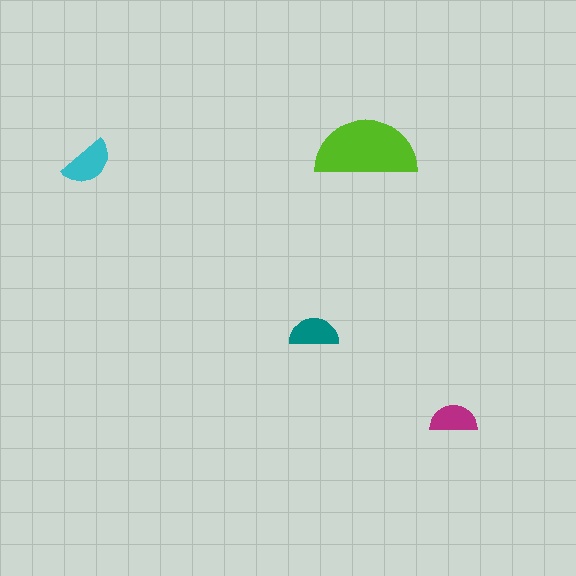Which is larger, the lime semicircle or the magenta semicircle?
The lime one.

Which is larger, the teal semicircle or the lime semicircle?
The lime one.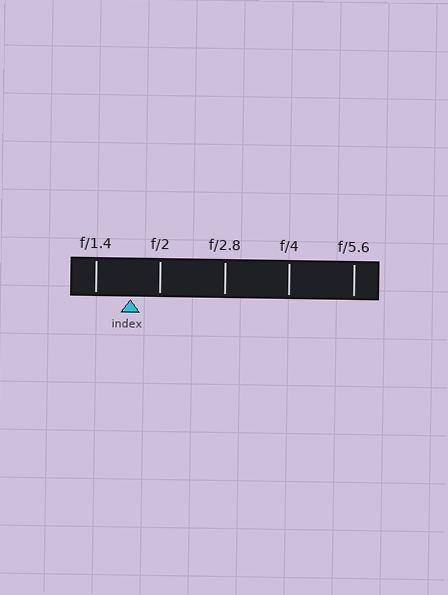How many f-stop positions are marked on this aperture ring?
There are 5 f-stop positions marked.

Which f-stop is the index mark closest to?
The index mark is closest to f/2.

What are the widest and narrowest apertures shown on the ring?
The widest aperture shown is f/1.4 and the narrowest is f/5.6.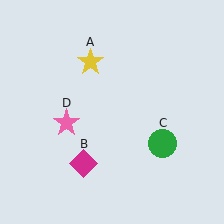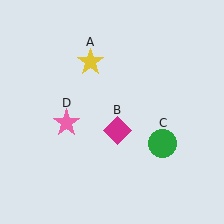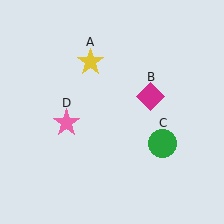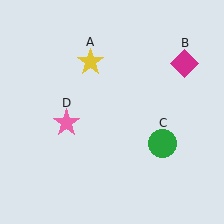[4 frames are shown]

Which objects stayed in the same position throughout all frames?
Yellow star (object A) and green circle (object C) and pink star (object D) remained stationary.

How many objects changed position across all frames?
1 object changed position: magenta diamond (object B).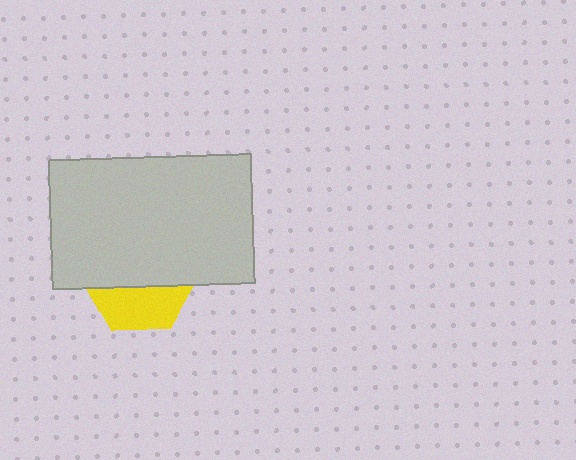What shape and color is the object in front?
The object in front is a light gray rectangle.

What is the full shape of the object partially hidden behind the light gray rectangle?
The partially hidden object is a yellow hexagon.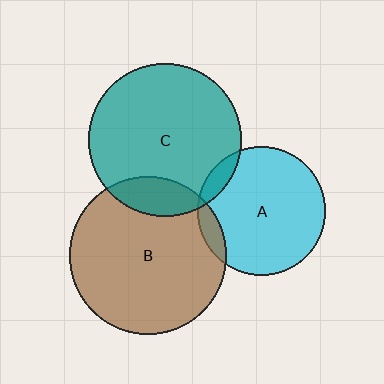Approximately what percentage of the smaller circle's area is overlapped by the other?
Approximately 15%.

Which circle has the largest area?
Circle B (brown).